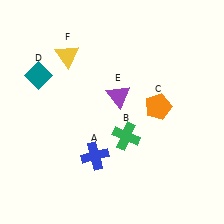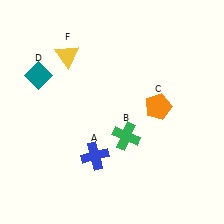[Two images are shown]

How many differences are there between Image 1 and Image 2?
There is 1 difference between the two images.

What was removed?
The purple triangle (E) was removed in Image 2.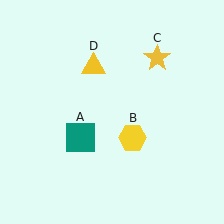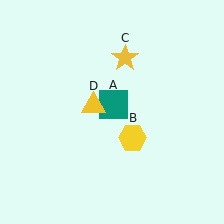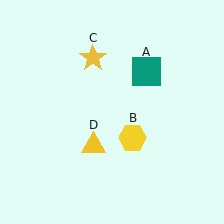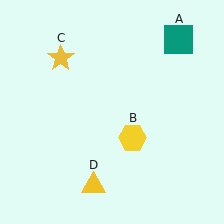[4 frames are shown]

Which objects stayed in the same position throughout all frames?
Yellow hexagon (object B) remained stationary.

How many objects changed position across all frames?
3 objects changed position: teal square (object A), yellow star (object C), yellow triangle (object D).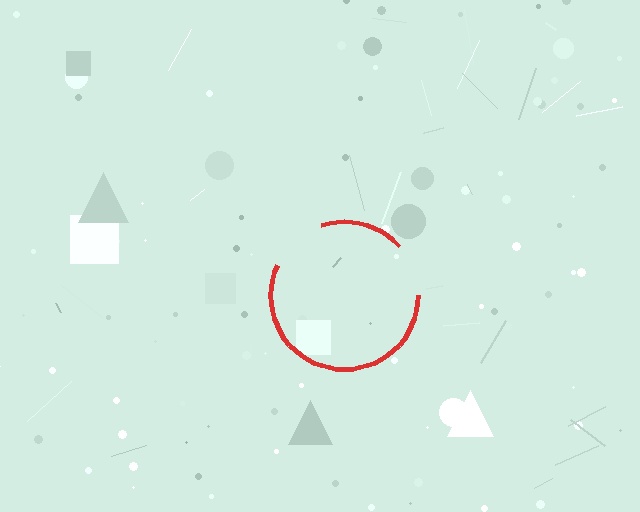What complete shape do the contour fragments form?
The contour fragments form a circle.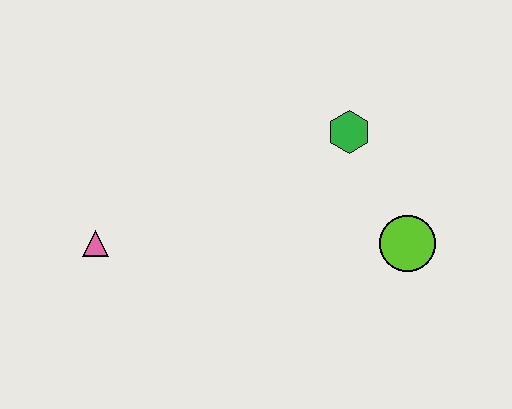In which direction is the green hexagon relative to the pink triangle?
The green hexagon is to the right of the pink triangle.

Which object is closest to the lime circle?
The green hexagon is closest to the lime circle.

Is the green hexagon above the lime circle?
Yes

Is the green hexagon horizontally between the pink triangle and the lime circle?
Yes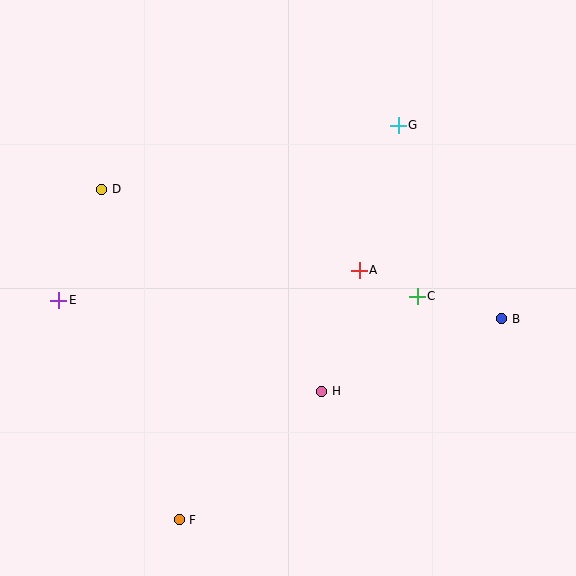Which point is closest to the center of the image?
Point A at (359, 270) is closest to the center.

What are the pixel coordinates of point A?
Point A is at (359, 270).